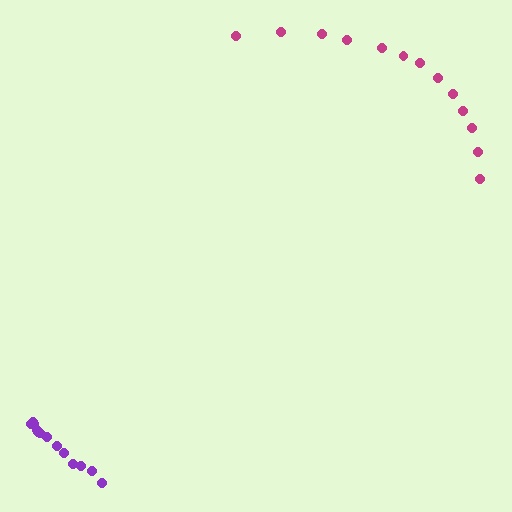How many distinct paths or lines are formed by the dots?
There are 2 distinct paths.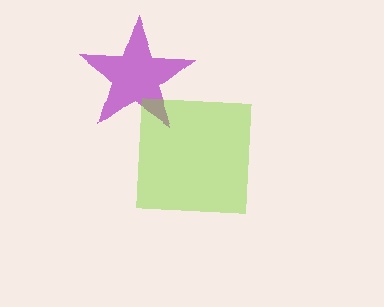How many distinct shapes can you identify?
There are 2 distinct shapes: a purple star, a lime square.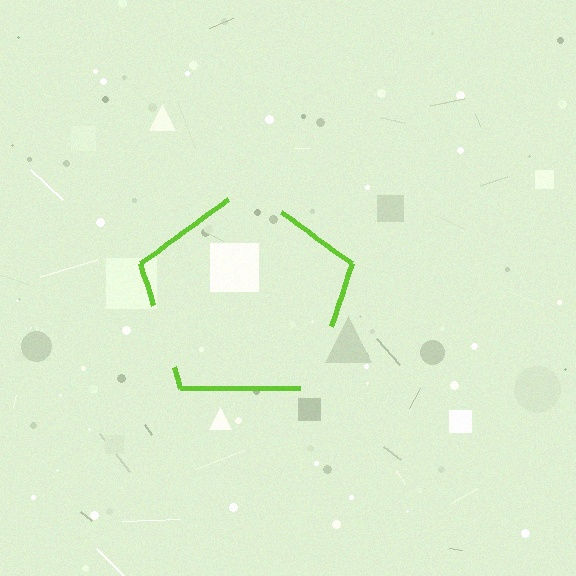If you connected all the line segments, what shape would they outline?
They would outline a pentagon.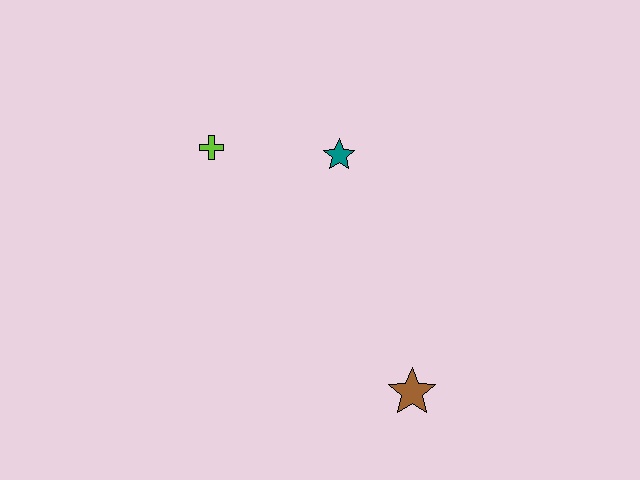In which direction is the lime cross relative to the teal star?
The lime cross is to the left of the teal star.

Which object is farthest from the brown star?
The lime cross is farthest from the brown star.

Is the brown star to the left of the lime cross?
No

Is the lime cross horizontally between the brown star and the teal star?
No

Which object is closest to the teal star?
The lime cross is closest to the teal star.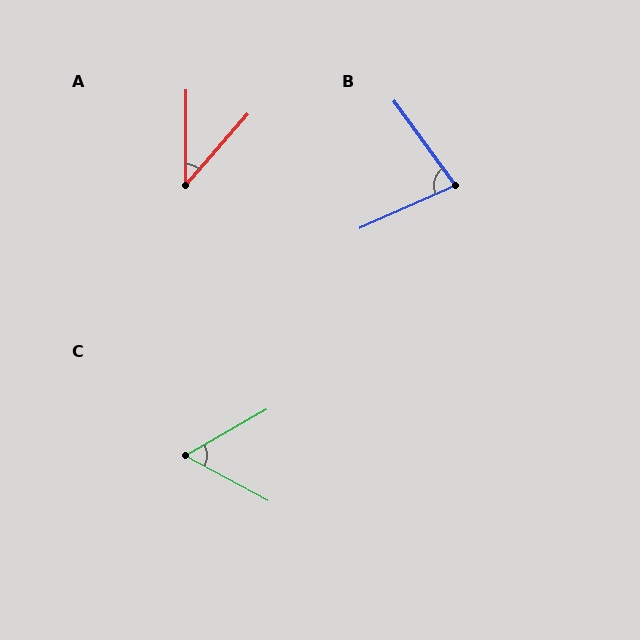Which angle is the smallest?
A, at approximately 41 degrees.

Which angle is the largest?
B, at approximately 78 degrees.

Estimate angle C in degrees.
Approximately 58 degrees.